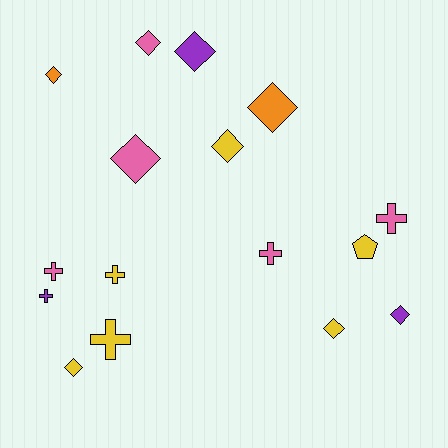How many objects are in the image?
There are 16 objects.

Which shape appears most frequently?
Diamond, with 9 objects.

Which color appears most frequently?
Yellow, with 6 objects.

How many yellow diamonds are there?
There are 3 yellow diamonds.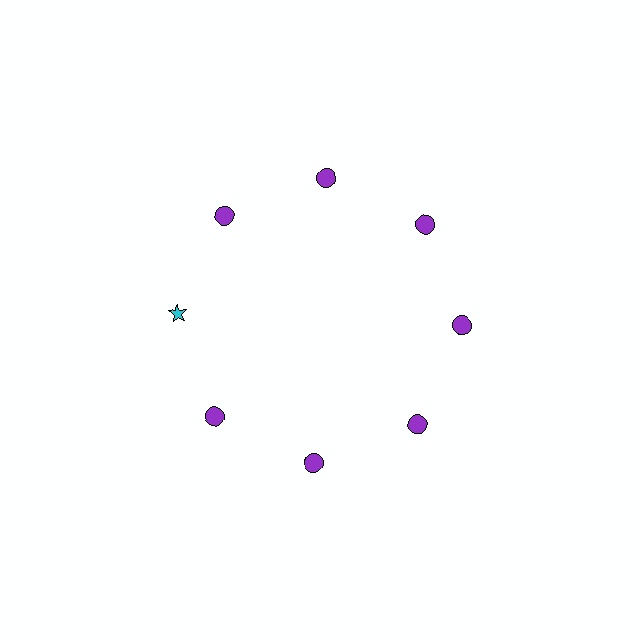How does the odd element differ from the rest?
It differs in both color (cyan instead of purple) and shape (star instead of circle).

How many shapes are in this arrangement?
There are 8 shapes arranged in a ring pattern.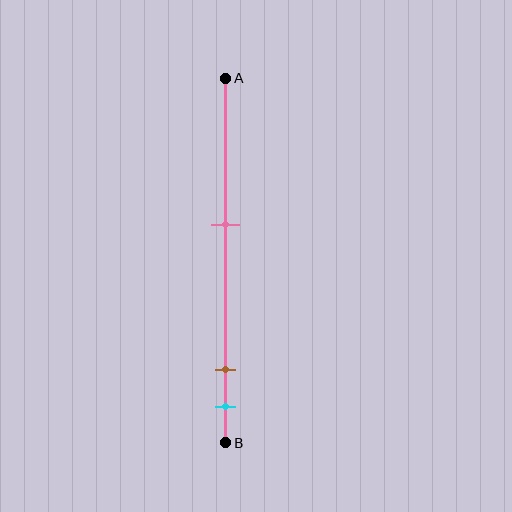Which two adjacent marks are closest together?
The brown and cyan marks are the closest adjacent pair.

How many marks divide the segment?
There are 3 marks dividing the segment.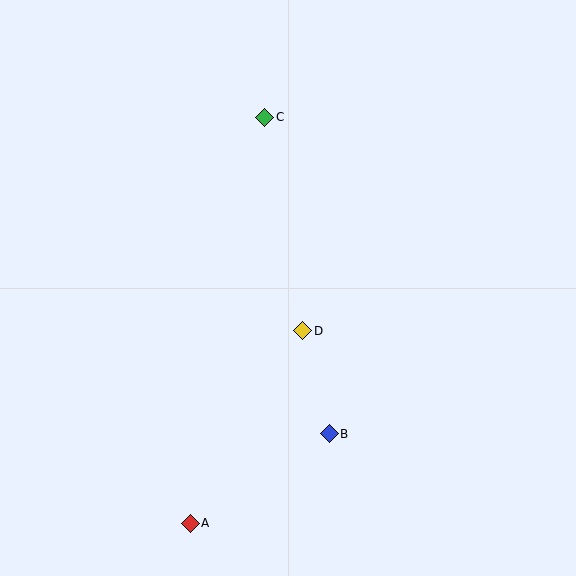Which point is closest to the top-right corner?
Point C is closest to the top-right corner.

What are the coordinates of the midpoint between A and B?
The midpoint between A and B is at (260, 479).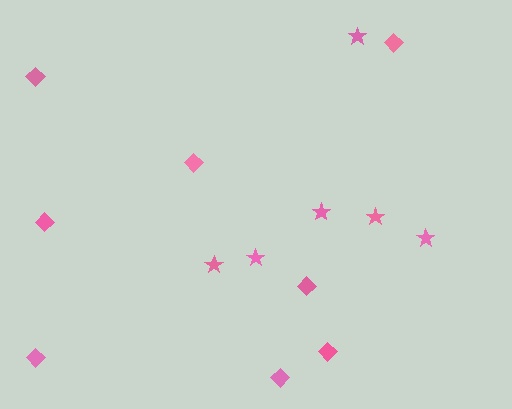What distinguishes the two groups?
There are 2 groups: one group of diamonds (8) and one group of stars (6).